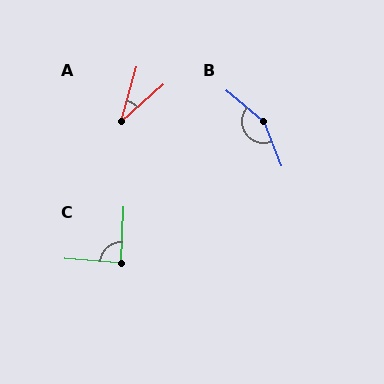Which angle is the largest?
B, at approximately 150 degrees.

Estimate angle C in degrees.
Approximately 88 degrees.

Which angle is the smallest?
A, at approximately 34 degrees.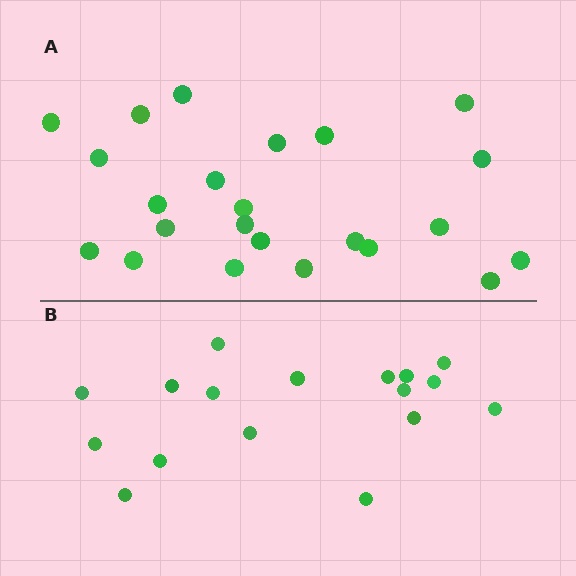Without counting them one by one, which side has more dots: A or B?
Region A (the top region) has more dots.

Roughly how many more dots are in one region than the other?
Region A has about 6 more dots than region B.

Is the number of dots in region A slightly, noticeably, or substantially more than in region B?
Region A has noticeably more, but not dramatically so. The ratio is roughly 1.4 to 1.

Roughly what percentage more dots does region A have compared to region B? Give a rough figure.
About 35% more.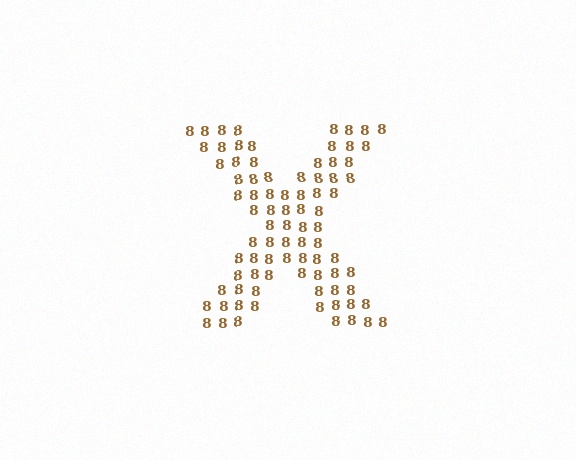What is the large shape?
The large shape is the letter X.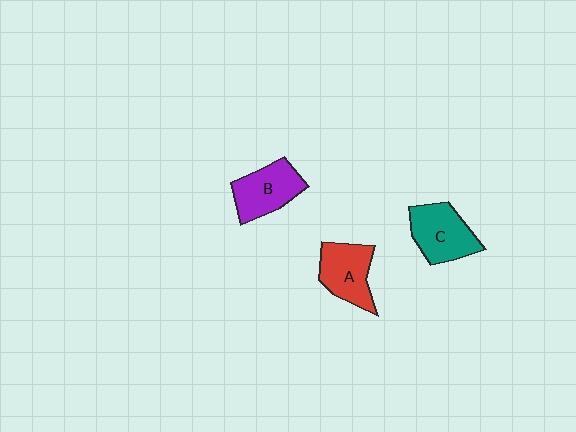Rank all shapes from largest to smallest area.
From largest to smallest: C (teal), A (red), B (purple).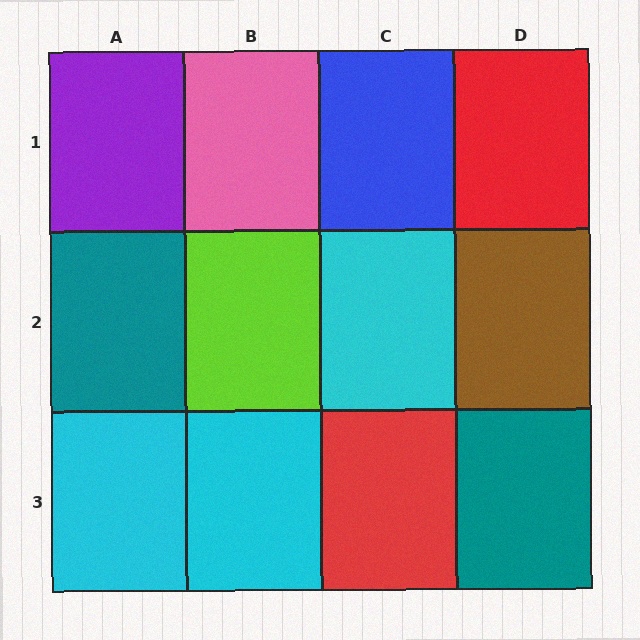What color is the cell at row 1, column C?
Blue.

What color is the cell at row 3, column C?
Red.